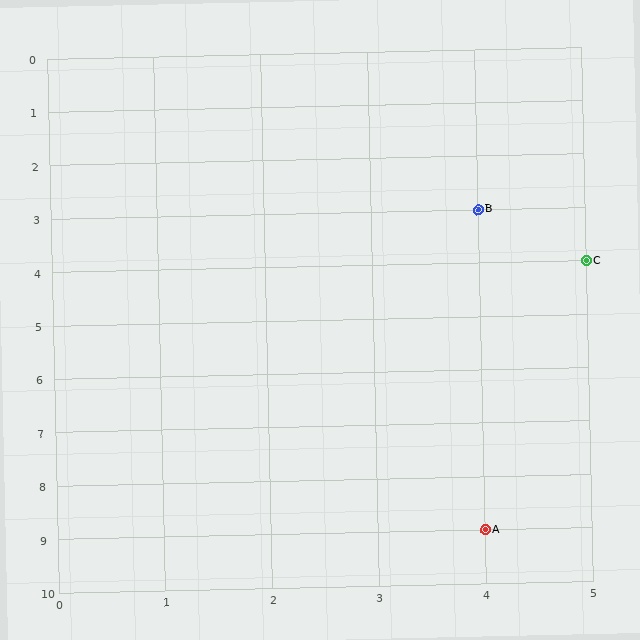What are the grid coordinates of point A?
Point A is at grid coordinates (4, 9).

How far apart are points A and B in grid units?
Points A and B are 6 rows apart.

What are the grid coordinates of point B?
Point B is at grid coordinates (4, 3).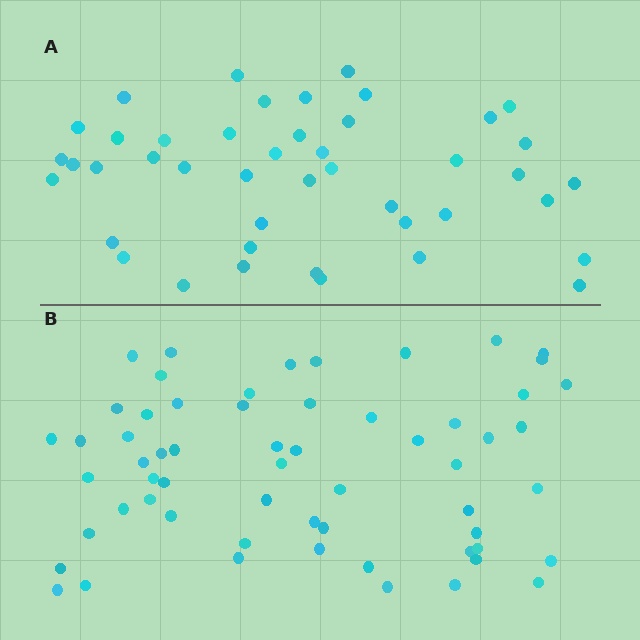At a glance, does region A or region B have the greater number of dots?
Region B (the bottom region) has more dots.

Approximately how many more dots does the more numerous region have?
Region B has approximately 15 more dots than region A.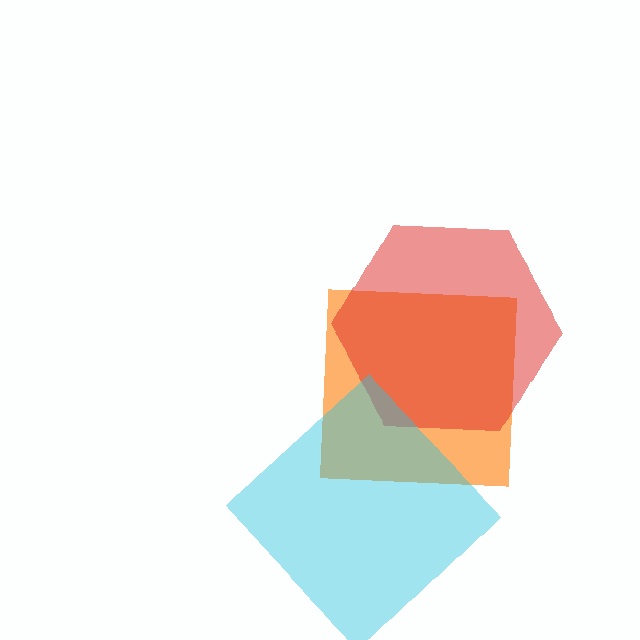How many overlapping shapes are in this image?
There are 3 overlapping shapes in the image.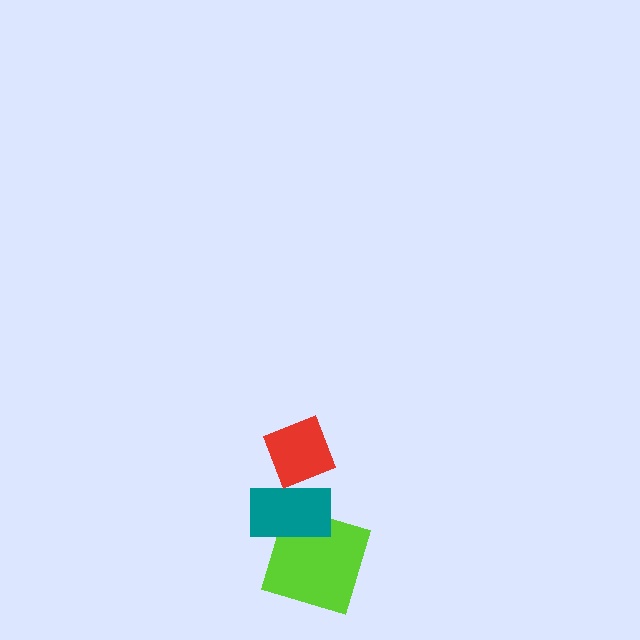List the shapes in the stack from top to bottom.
From top to bottom: the red diamond, the teal rectangle, the lime square.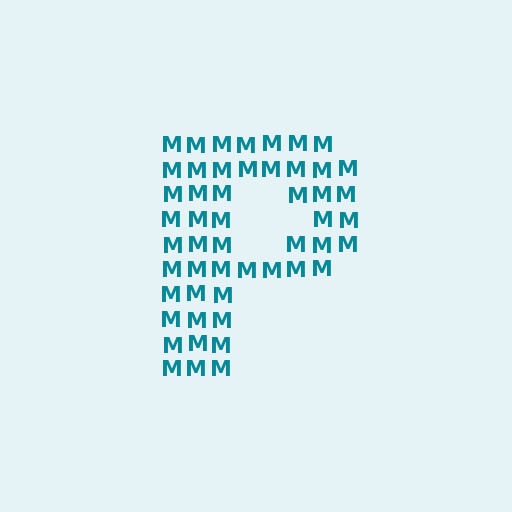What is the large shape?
The large shape is the letter P.